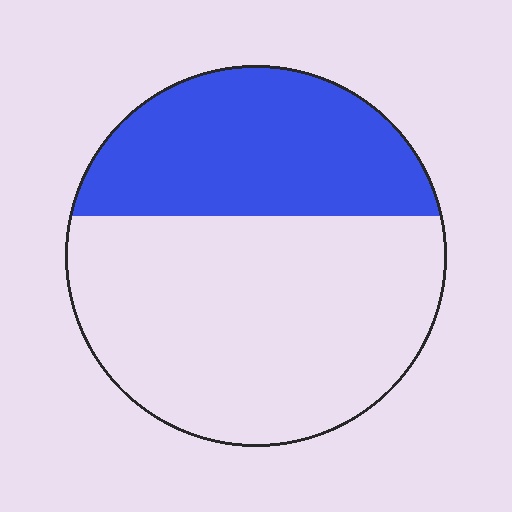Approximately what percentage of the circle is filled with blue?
Approximately 35%.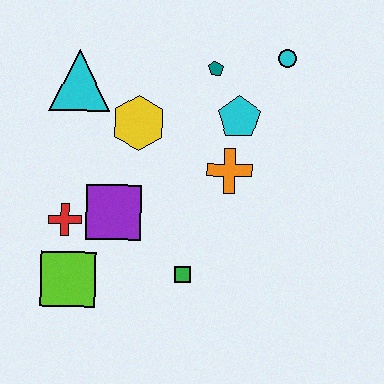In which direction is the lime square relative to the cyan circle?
The lime square is below the cyan circle.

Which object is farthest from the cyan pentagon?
The lime square is farthest from the cyan pentagon.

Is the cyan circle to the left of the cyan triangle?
No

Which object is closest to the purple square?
The red cross is closest to the purple square.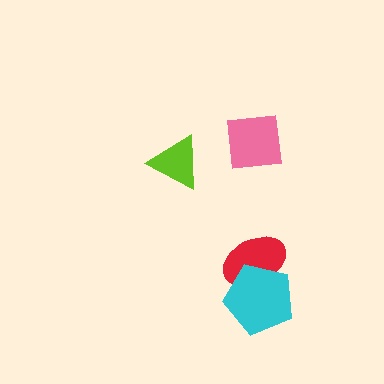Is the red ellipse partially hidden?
Yes, it is partially covered by another shape.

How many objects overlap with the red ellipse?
1 object overlaps with the red ellipse.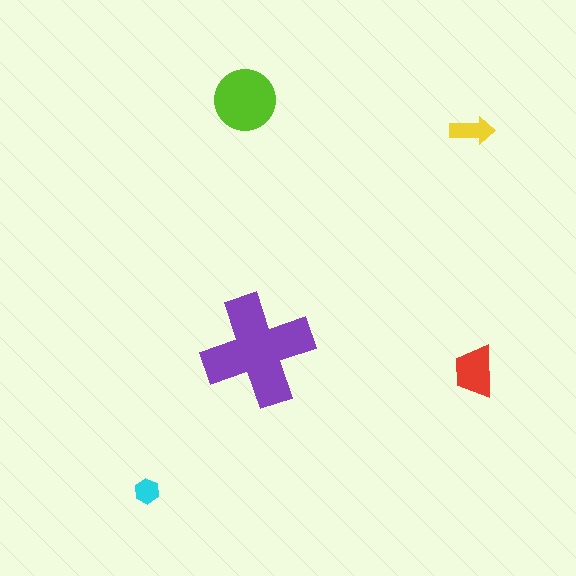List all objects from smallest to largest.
The cyan hexagon, the yellow arrow, the red trapezoid, the lime circle, the purple cross.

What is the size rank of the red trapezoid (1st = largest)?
3rd.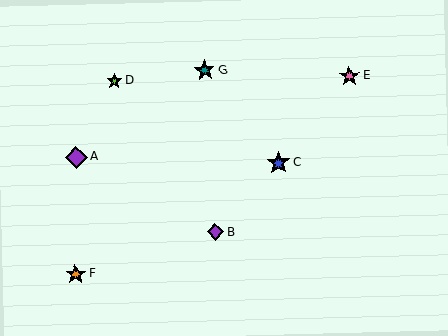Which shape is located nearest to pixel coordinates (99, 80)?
The lime star (labeled D) at (114, 81) is nearest to that location.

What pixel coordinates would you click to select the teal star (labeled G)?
Click at (205, 70) to select the teal star G.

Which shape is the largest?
The blue star (labeled C) is the largest.